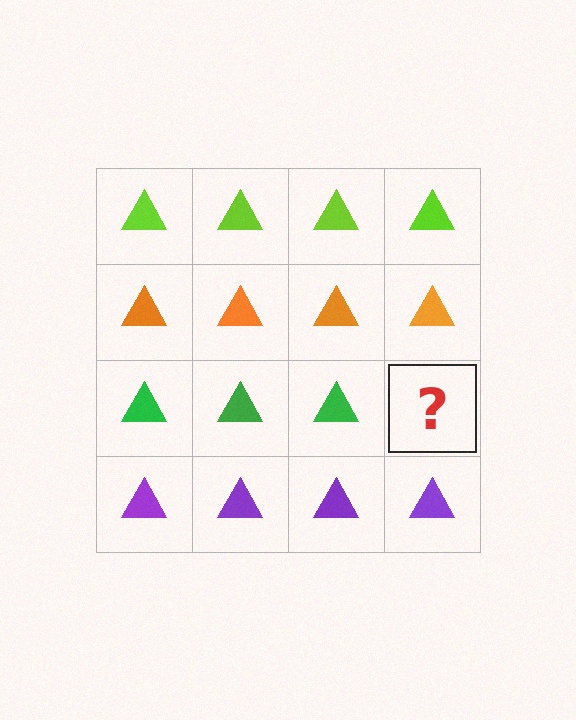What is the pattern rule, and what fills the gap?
The rule is that each row has a consistent color. The gap should be filled with a green triangle.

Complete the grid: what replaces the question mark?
The question mark should be replaced with a green triangle.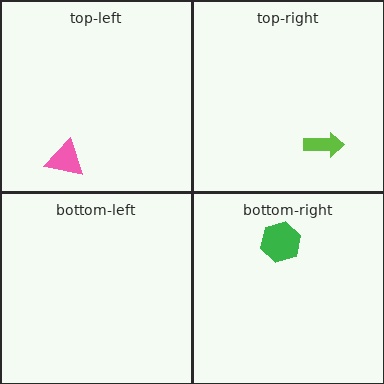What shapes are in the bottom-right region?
The green hexagon.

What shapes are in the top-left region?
The pink triangle.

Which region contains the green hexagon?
The bottom-right region.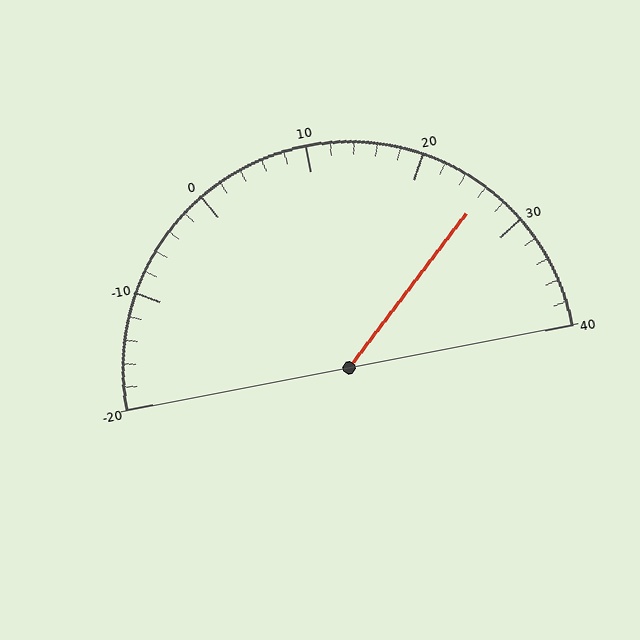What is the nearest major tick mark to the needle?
The nearest major tick mark is 30.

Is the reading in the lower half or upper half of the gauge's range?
The reading is in the upper half of the range (-20 to 40).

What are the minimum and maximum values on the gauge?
The gauge ranges from -20 to 40.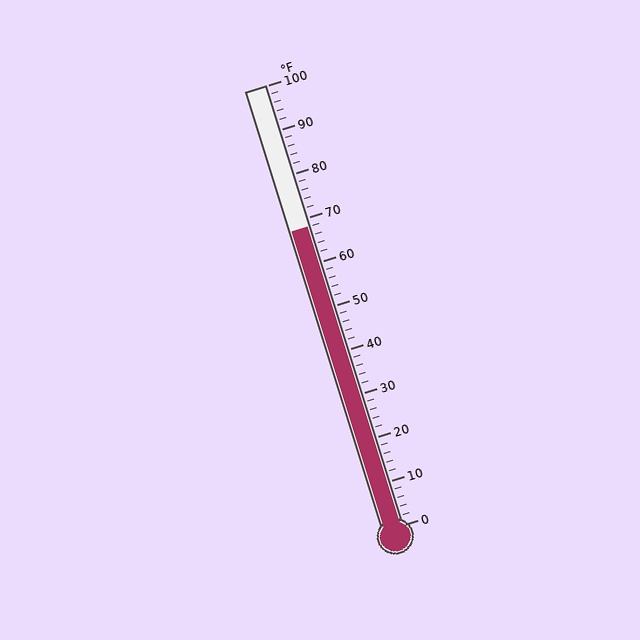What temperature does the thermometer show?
The thermometer shows approximately 68°F.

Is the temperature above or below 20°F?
The temperature is above 20°F.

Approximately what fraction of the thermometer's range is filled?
The thermometer is filled to approximately 70% of its range.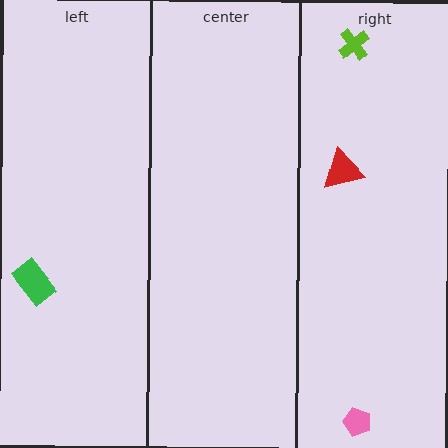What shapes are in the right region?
The pink pentagon, the lime cross, the red triangle.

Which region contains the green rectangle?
The left region.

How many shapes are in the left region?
1.